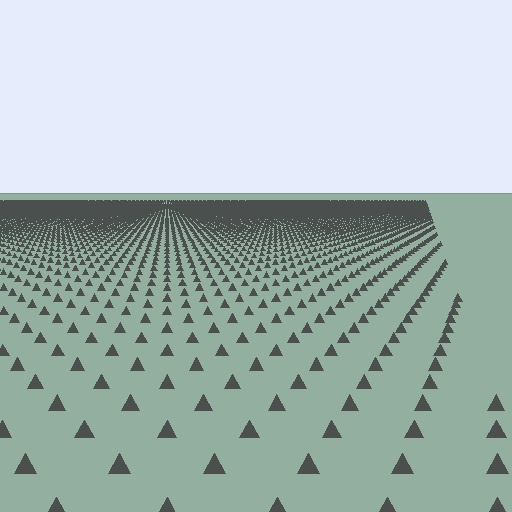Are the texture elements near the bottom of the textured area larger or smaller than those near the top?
Larger. Near the bottom, elements are closer to the viewer and appear at a bigger on-screen size.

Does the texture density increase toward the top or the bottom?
Density increases toward the top.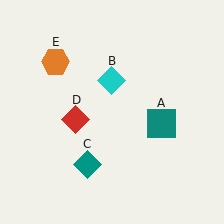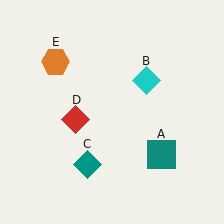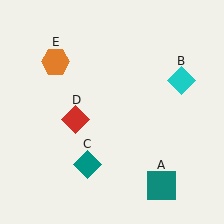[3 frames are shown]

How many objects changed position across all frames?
2 objects changed position: teal square (object A), cyan diamond (object B).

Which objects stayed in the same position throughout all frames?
Teal diamond (object C) and red diamond (object D) and orange hexagon (object E) remained stationary.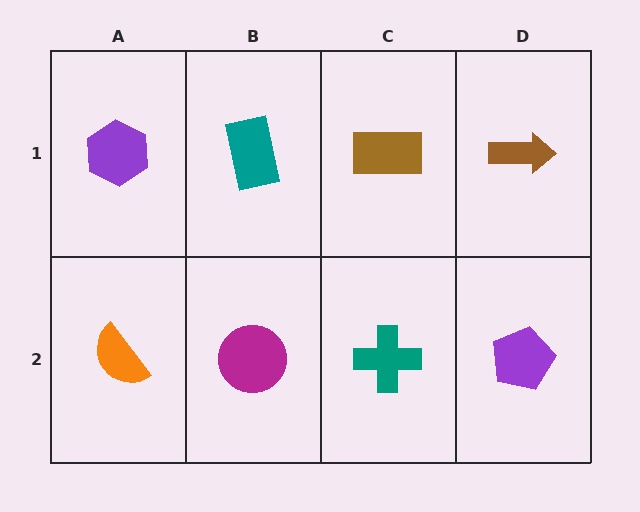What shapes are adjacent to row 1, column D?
A purple pentagon (row 2, column D), a brown rectangle (row 1, column C).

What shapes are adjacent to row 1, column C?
A teal cross (row 2, column C), a teal rectangle (row 1, column B), a brown arrow (row 1, column D).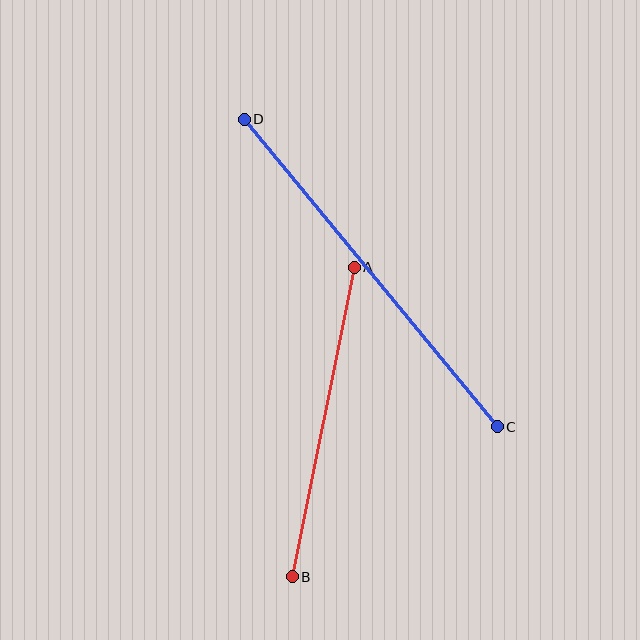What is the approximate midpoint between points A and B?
The midpoint is at approximately (323, 422) pixels.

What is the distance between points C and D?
The distance is approximately 398 pixels.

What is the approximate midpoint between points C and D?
The midpoint is at approximately (371, 273) pixels.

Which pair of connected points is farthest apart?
Points C and D are farthest apart.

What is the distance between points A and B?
The distance is approximately 316 pixels.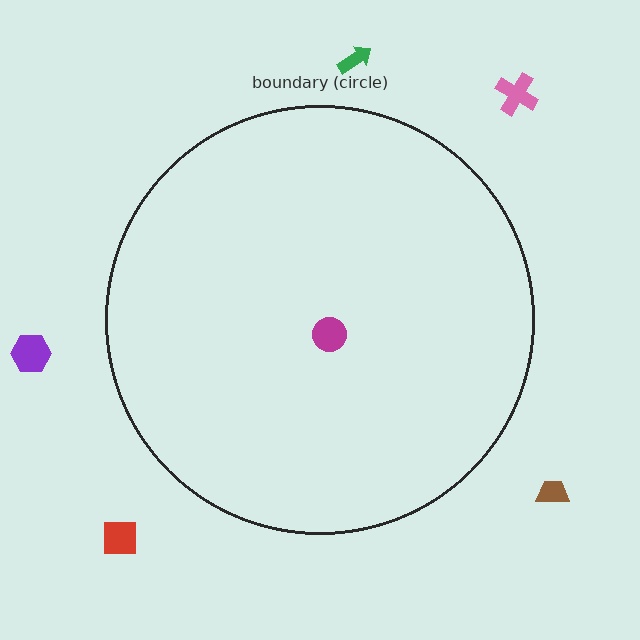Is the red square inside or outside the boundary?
Outside.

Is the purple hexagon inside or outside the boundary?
Outside.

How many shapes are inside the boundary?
1 inside, 5 outside.